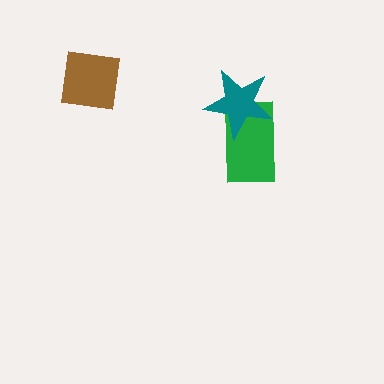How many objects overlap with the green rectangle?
1 object overlaps with the green rectangle.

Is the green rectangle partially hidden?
Yes, it is partially covered by another shape.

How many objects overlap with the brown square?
0 objects overlap with the brown square.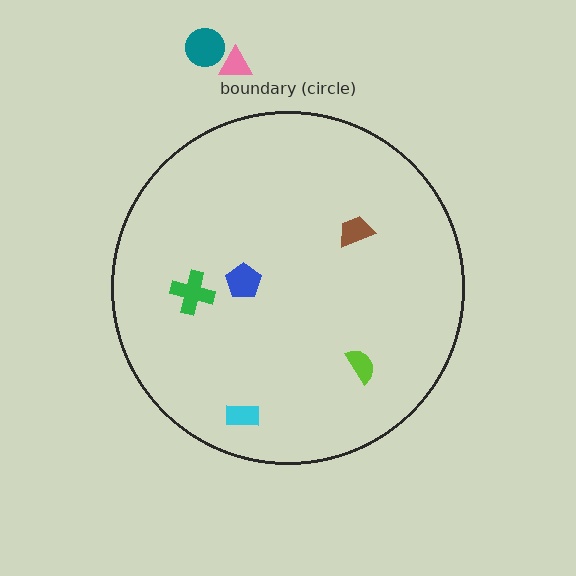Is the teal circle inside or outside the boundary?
Outside.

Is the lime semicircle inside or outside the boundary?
Inside.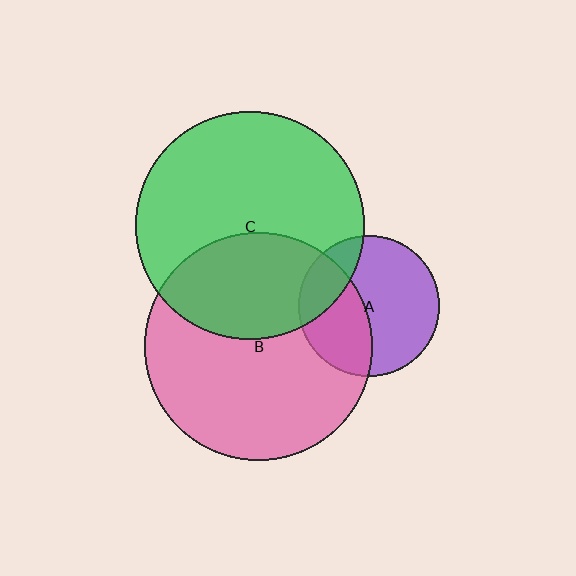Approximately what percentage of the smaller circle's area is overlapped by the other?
Approximately 35%.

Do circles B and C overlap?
Yes.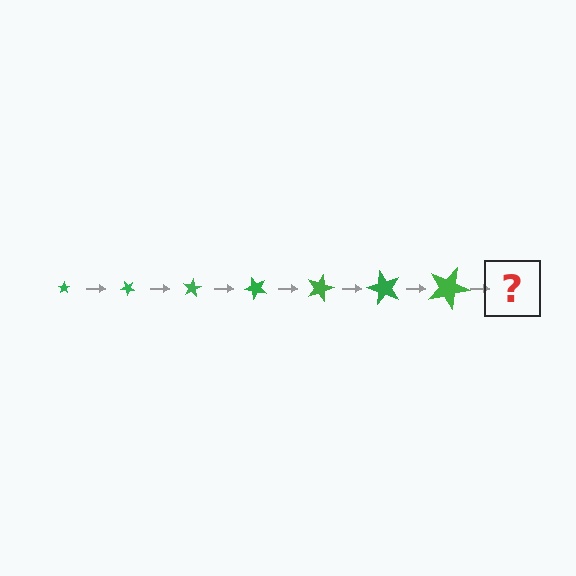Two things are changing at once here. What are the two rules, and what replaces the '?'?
The two rules are that the star grows larger each step and it rotates 40 degrees each step. The '?' should be a star, larger than the previous one and rotated 280 degrees from the start.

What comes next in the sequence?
The next element should be a star, larger than the previous one and rotated 280 degrees from the start.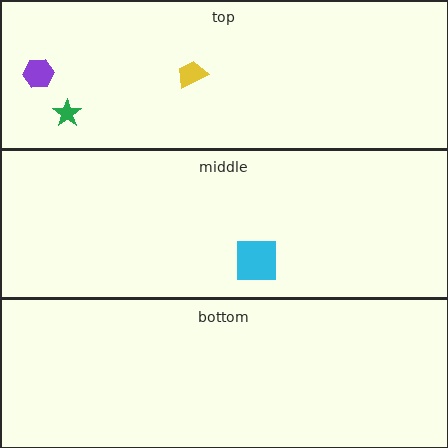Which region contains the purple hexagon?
The top region.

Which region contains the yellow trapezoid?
The top region.